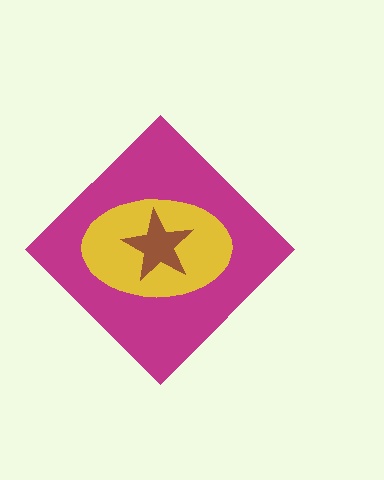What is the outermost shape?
The magenta diamond.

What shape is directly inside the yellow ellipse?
The brown star.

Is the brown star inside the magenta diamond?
Yes.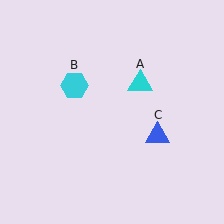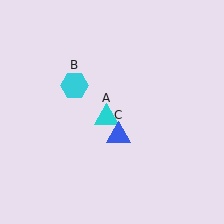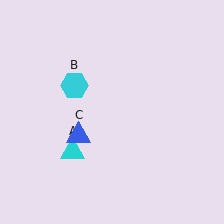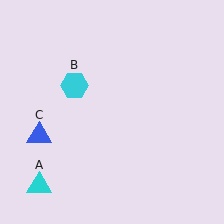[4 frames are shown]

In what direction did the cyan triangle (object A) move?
The cyan triangle (object A) moved down and to the left.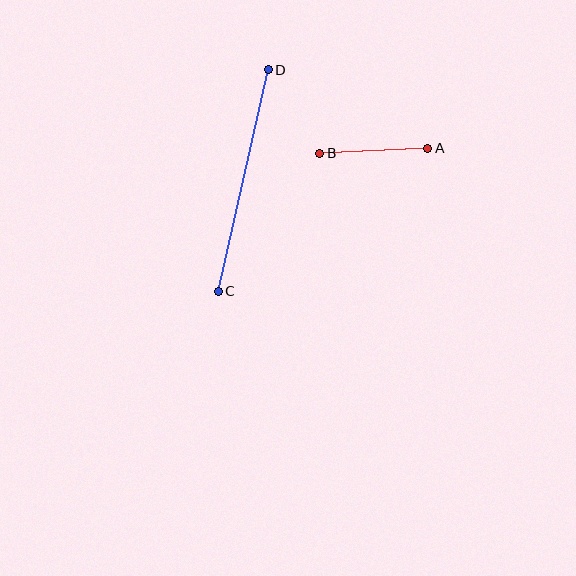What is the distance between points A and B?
The distance is approximately 108 pixels.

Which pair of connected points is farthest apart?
Points C and D are farthest apart.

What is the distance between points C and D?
The distance is approximately 227 pixels.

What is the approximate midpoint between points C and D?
The midpoint is at approximately (243, 180) pixels.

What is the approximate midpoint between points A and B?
The midpoint is at approximately (374, 151) pixels.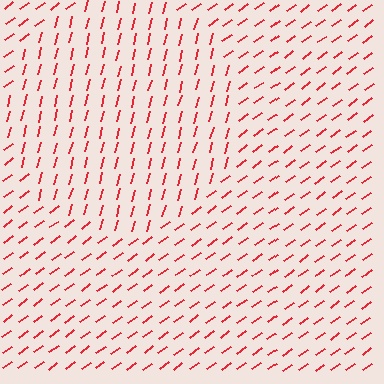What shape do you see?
I see a circle.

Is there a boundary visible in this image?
Yes, there is a texture boundary formed by a change in line orientation.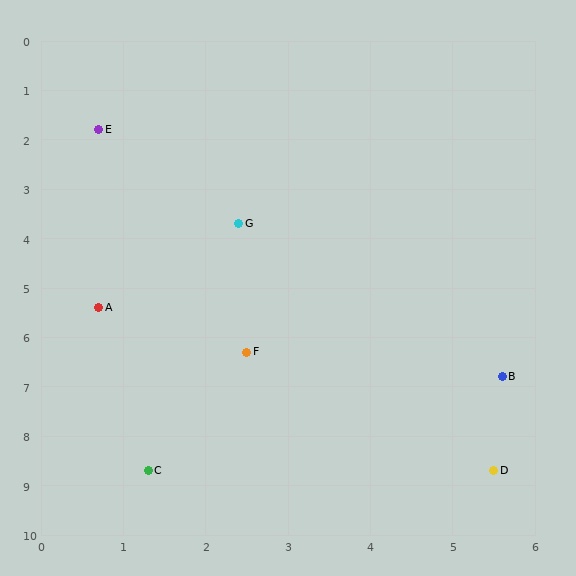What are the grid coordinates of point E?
Point E is at approximately (0.7, 1.8).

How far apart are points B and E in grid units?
Points B and E are about 7.0 grid units apart.